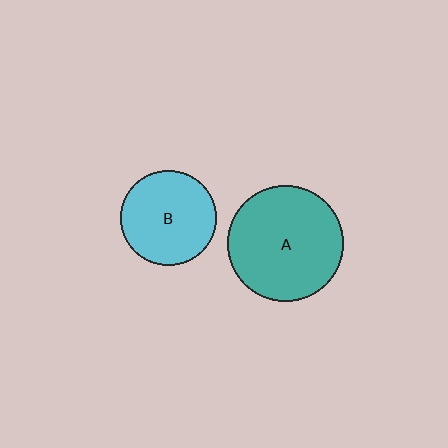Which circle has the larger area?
Circle A (teal).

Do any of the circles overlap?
No, none of the circles overlap.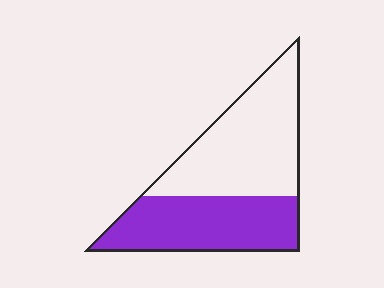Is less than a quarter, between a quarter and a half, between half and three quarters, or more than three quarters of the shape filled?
Between a quarter and a half.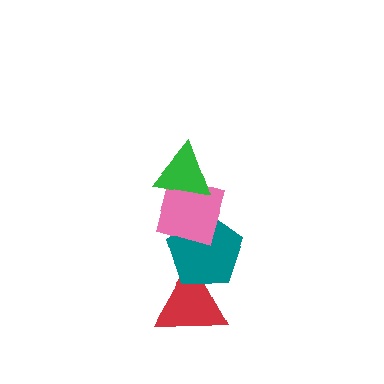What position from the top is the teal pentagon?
The teal pentagon is 3rd from the top.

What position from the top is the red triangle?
The red triangle is 4th from the top.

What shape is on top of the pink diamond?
The green triangle is on top of the pink diamond.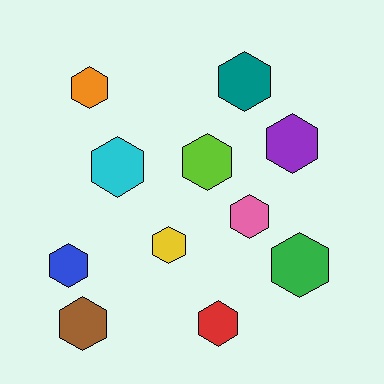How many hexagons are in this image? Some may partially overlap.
There are 11 hexagons.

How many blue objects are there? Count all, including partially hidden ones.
There is 1 blue object.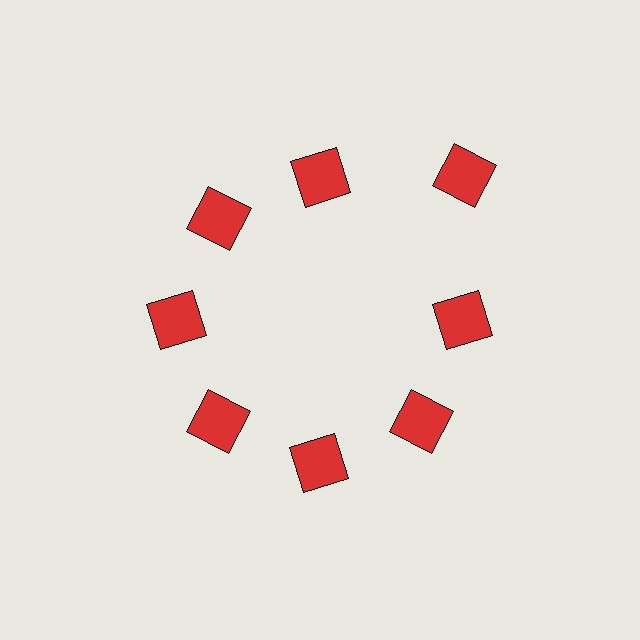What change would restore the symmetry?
The symmetry would be restored by moving it inward, back onto the ring so that all 8 squares sit at equal angles and equal distance from the center.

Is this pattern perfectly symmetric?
No. The 8 red squares are arranged in a ring, but one element near the 2 o'clock position is pushed outward from the center, breaking the 8-fold rotational symmetry.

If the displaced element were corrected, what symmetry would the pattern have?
It would have 8-fold rotational symmetry — the pattern would map onto itself every 45 degrees.